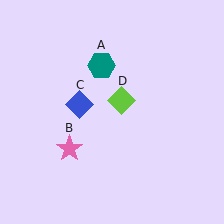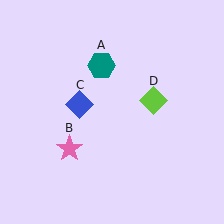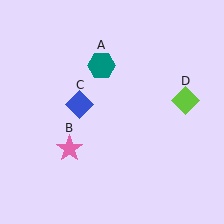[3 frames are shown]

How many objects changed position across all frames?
1 object changed position: lime diamond (object D).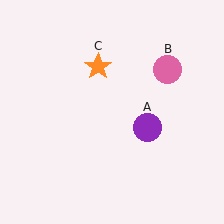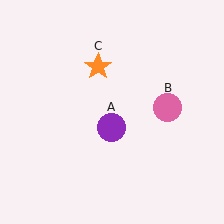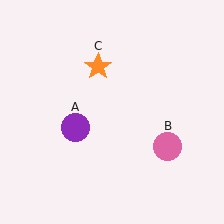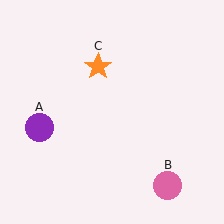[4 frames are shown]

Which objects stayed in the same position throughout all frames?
Orange star (object C) remained stationary.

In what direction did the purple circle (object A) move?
The purple circle (object A) moved left.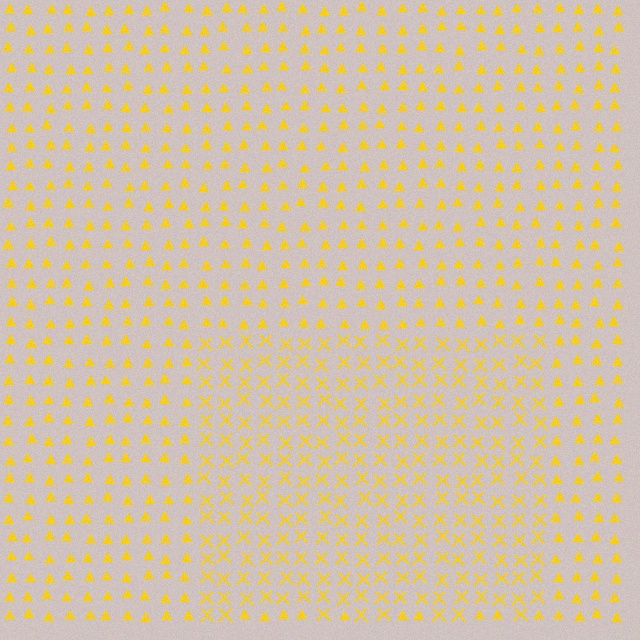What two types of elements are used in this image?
The image uses X marks inside the rectangle region and triangles outside it.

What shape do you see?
I see a rectangle.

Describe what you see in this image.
The image is filled with small yellow elements arranged in a uniform grid. A rectangle-shaped region contains X marks, while the surrounding area contains triangles. The boundary is defined purely by the change in element shape.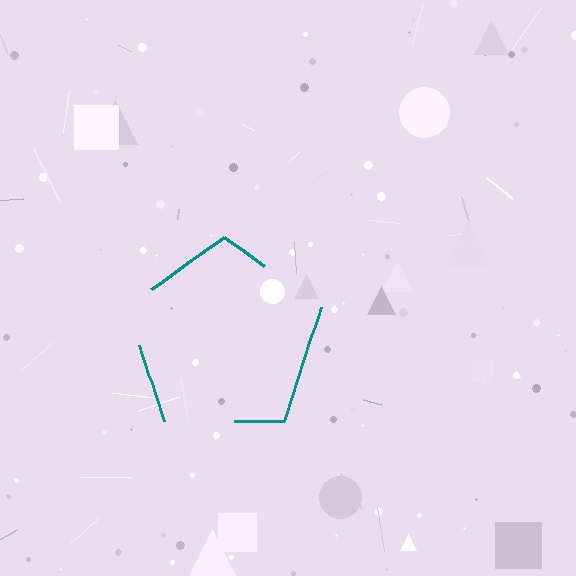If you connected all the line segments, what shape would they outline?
They would outline a pentagon.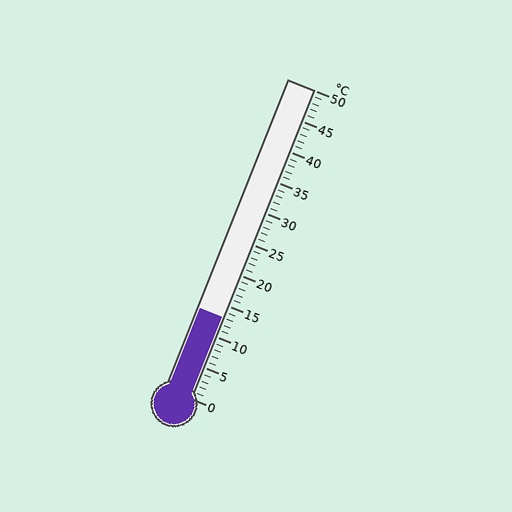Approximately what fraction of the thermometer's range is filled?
The thermometer is filled to approximately 25% of its range.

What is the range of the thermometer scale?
The thermometer scale ranges from 0°C to 50°C.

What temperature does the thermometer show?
The thermometer shows approximately 13°C.